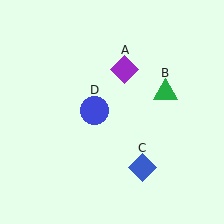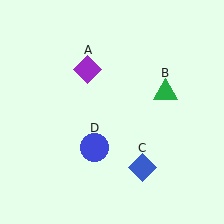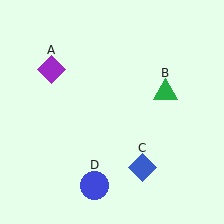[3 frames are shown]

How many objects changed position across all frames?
2 objects changed position: purple diamond (object A), blue circle (object D).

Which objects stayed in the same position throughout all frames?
Green triangle (object B) and blue diamond (object C) remained stationary.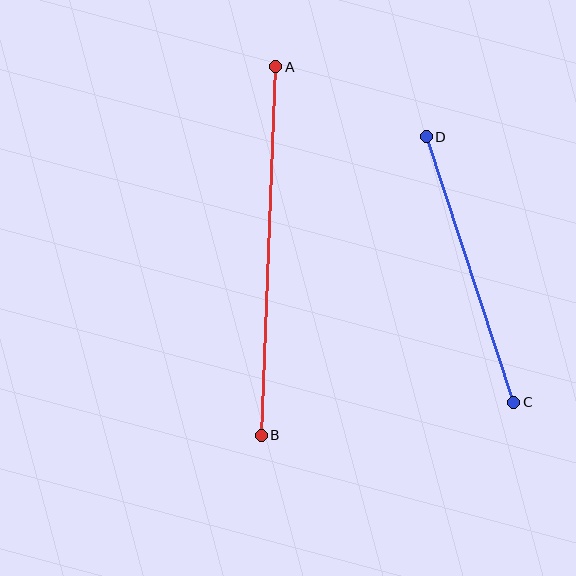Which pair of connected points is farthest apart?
Points A and B are farthest apart.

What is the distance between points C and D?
The distance is approximately 279 pixels.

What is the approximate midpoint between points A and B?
The midpoint is at approximately (269, 251) pixels.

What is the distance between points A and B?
The distance is approximately 368 pixels.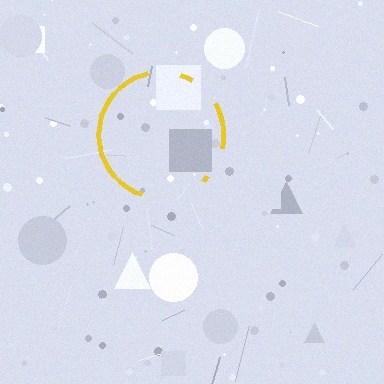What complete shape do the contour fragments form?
The contour fragments form a circle.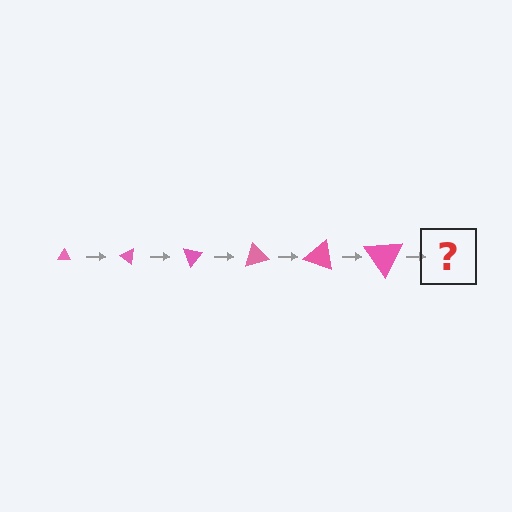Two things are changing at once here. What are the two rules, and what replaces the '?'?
The two rules are that the triangle grows larger each step and it rotates 35 degrees each step. The '?' should be a triangle, larger than the previous one and rotated 210 degrees from the start.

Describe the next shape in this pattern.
It should be a triangle, larger than the previous one and rotated 210 degrees from the start.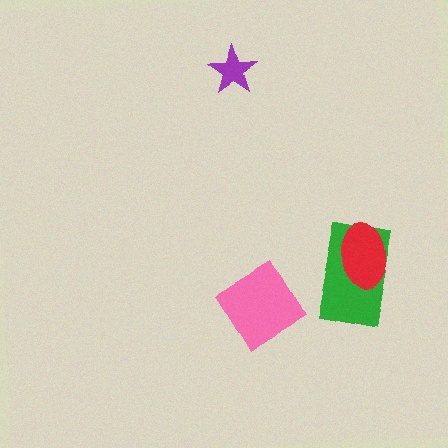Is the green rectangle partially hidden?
Yes, it is partially covered by another shape.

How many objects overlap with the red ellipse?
1 object overlaps with the red ellipse.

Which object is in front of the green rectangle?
The red ellipse is in front of the green rectangle.